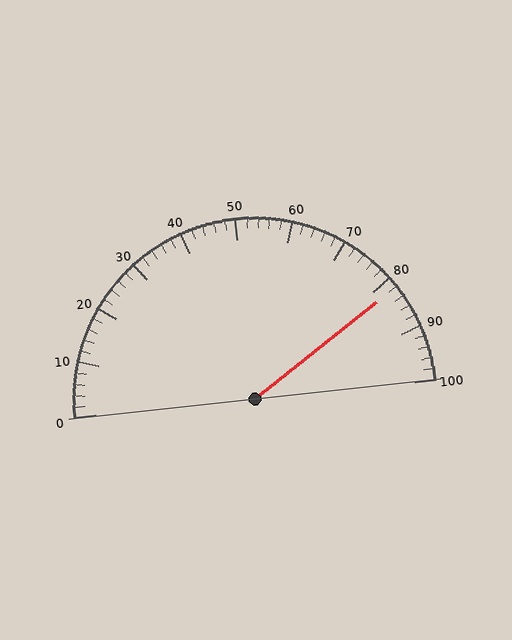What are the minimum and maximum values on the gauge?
The gauge ranges from 0 to 100.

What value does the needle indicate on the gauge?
The needle indicates approximately 82.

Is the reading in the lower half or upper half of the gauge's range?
The reading is in the upper half of the range (0 to 100).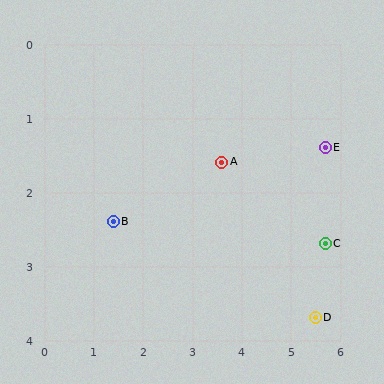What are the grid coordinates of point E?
Point E is at approximately (5.7, 1.4).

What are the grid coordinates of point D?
Point D is at approximately (5.5, 3.7).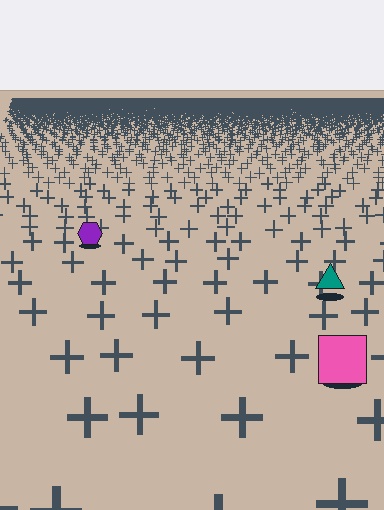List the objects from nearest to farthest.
From nearest to farthest: the pink square, the teal triangle, the purple hexagon.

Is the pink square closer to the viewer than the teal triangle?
Yes. The pink square is closer — you can tell from the texture gradient: the ground texture is coarser near it.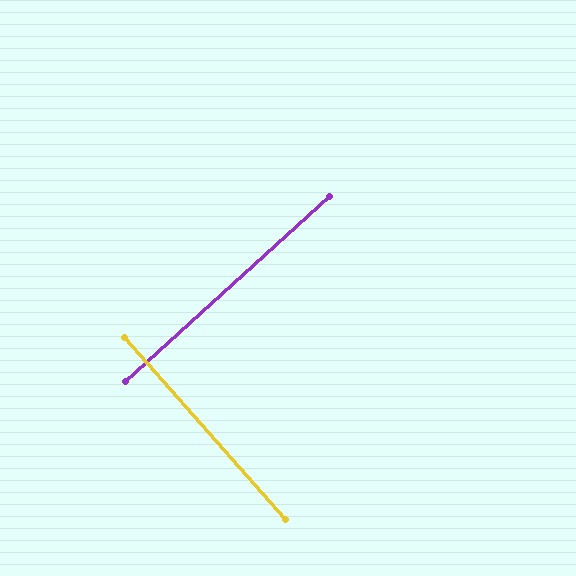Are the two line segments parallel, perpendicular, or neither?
Perpendicular — they meet at approximately 89°.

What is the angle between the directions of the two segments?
Approximately 89 degrees.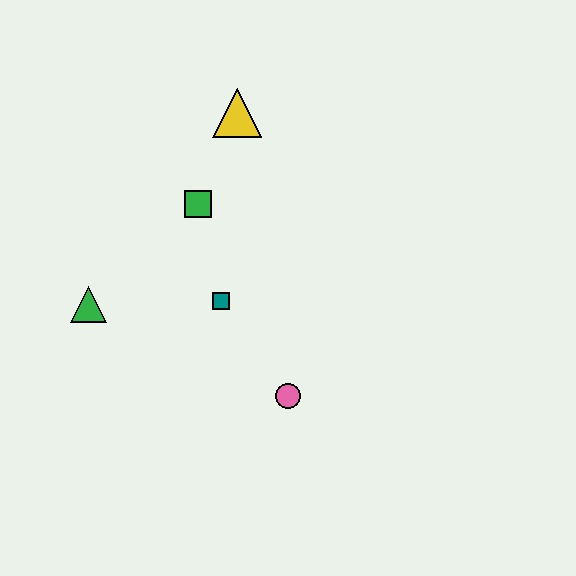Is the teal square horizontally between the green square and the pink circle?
Yes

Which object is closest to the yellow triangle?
The green square is closest to the yellow triangle.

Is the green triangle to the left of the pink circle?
Yes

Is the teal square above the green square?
No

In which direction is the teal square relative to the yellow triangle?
The teal square is below the yellow triangle.